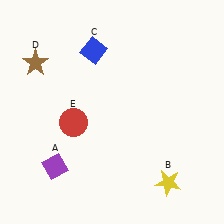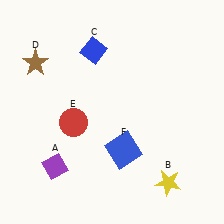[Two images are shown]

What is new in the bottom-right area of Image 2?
A blue square (F) was added in the bottom-right area of Image 2.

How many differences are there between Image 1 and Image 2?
There is 1 difference between the two images.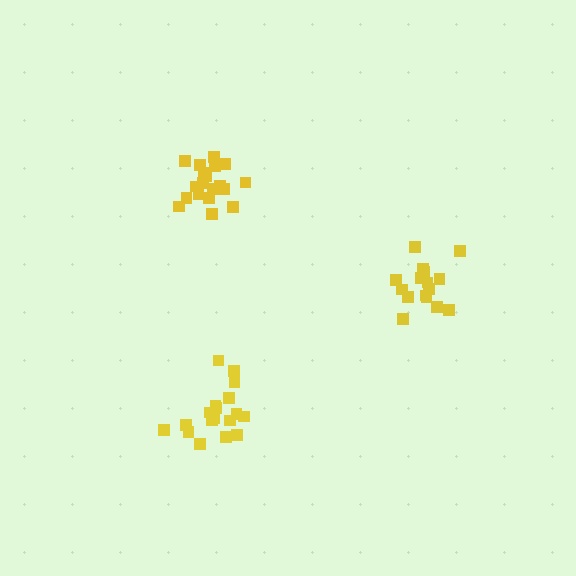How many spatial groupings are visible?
There are 3 spatial groupings.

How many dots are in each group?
Group 1: 18 dots, Group 2: 19 dots, Group 3: 16 dots (53 total).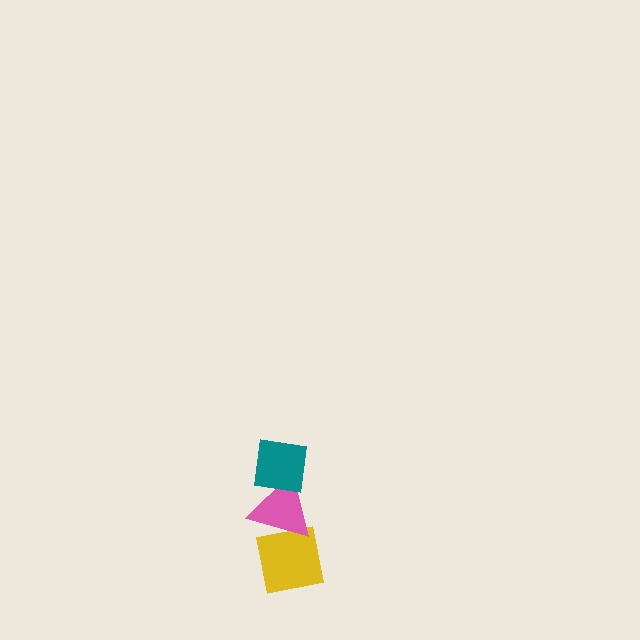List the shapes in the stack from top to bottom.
From top to bottom: the teal square, the pink triangle, the yellow square.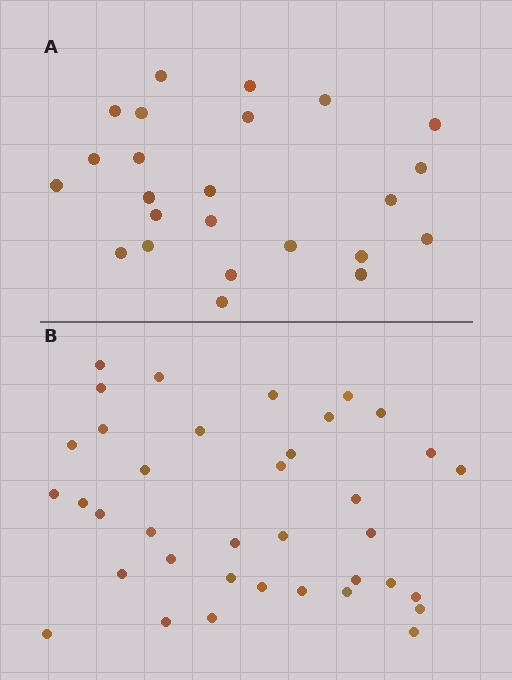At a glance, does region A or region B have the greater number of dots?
Region B (the bottom region) has more dots.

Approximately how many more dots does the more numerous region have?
Region B has approximately 15 more dots than region A.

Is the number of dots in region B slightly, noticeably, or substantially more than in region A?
Region B has substantially more. The ratio is roughly 1.5 to 1.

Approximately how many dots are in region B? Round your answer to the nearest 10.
About 40 dots. (The exact count is 37, which rounds to 40.)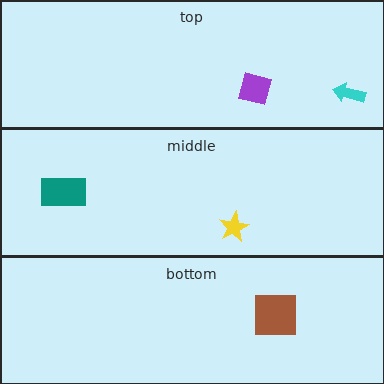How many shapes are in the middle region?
2.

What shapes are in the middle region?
The yellow star, the teal rectangle.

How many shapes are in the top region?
2.